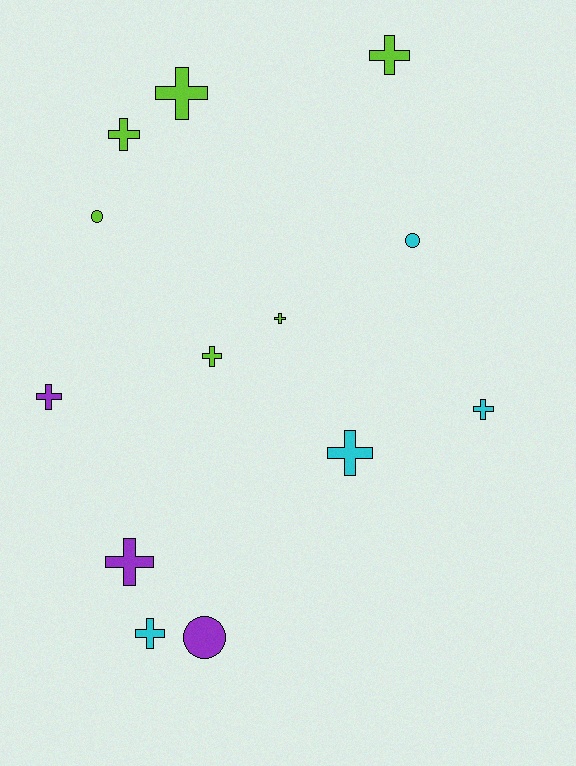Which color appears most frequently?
Lime, with 6 objects.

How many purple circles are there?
There is 1 purple circle.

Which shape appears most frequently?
Cross, with 10 objects.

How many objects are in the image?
There are 13 objects.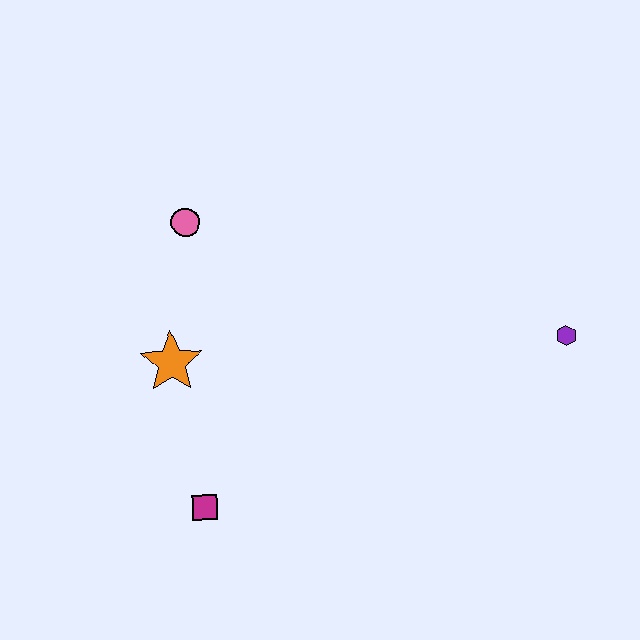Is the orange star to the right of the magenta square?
No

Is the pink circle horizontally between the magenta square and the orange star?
Yes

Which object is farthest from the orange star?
The purple hexagon is farthest from the orange star.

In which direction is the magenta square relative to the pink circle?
The magenta square is below the pink circle.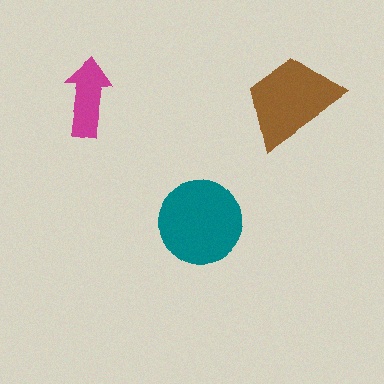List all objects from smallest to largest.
The magenta arrow, the brown trapezoid, the teal circle.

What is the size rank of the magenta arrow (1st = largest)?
3rd.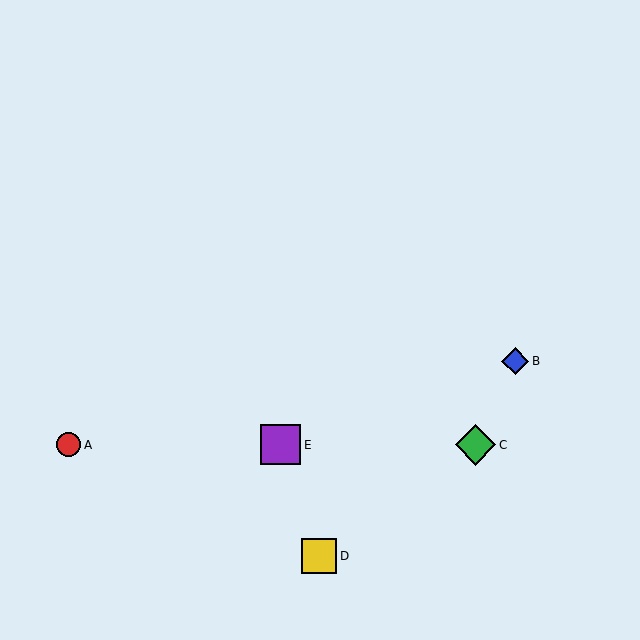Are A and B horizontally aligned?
No, A is at y≈445 and B is at y≈361.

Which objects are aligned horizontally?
Objects A, C, E are aligned horizontally.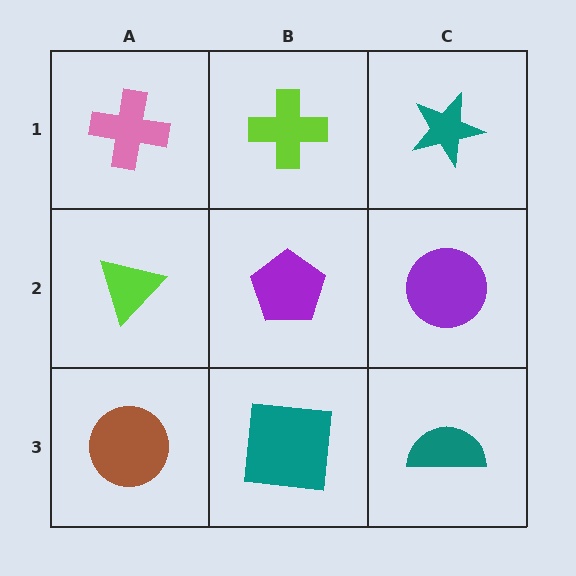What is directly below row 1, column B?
A purple pentagon.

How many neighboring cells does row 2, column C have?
3.